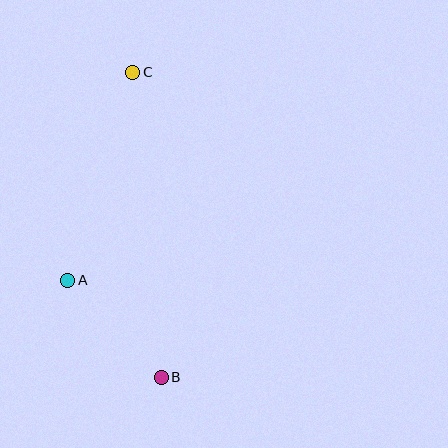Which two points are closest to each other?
Points A and B are closest to each other.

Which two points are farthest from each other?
Points B and C are farthest from each other.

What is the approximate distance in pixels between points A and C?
The distance between A and C is approximately 218 pixels.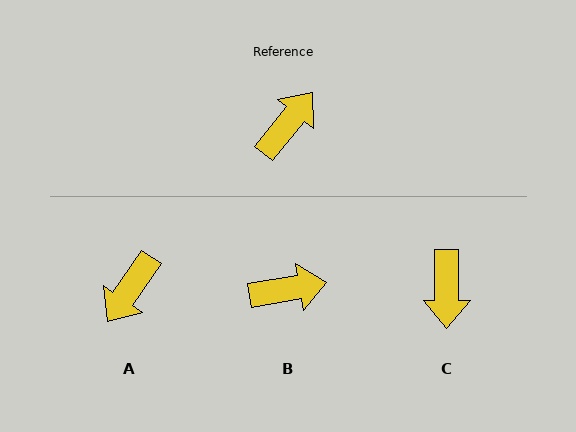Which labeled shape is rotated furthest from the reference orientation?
A, about 176 degrees away.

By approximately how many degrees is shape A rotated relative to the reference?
Approximately 176 degrees clockwise.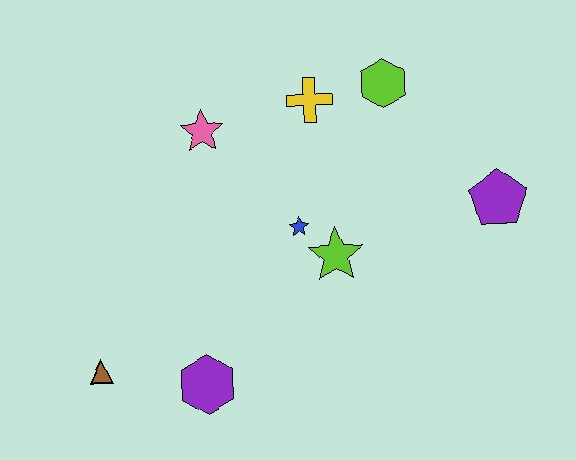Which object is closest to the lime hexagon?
The yellow cross is closest to the lime hexagon.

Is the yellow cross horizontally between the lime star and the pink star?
Yes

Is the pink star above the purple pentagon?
Yes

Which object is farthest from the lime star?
The brown triangle is farthest from the lime star.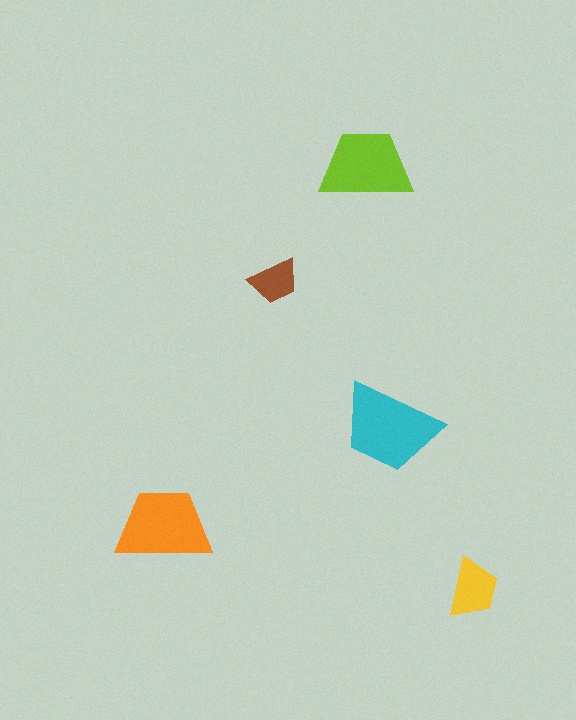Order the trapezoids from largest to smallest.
the cyan one, the orange one, the lime one, the yellow one, the brown one.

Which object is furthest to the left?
The orange trapezoid is leftmost.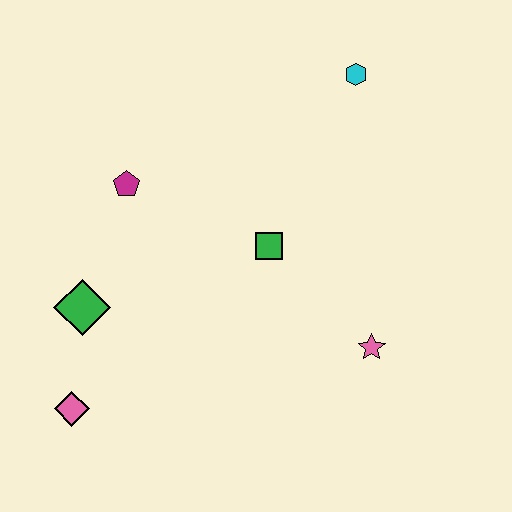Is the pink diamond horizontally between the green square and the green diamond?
No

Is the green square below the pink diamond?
No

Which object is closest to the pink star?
The green square is closest to the pink star.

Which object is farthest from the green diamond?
The cyan hexagon is farthest from the green diamond.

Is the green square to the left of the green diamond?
No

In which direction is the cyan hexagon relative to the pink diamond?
The cyan hexagon is above the pink diamond.